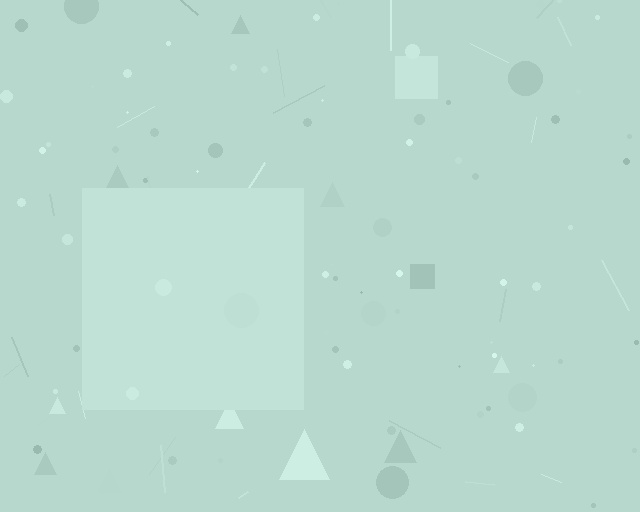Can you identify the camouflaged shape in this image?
The camouflaged shape is a square.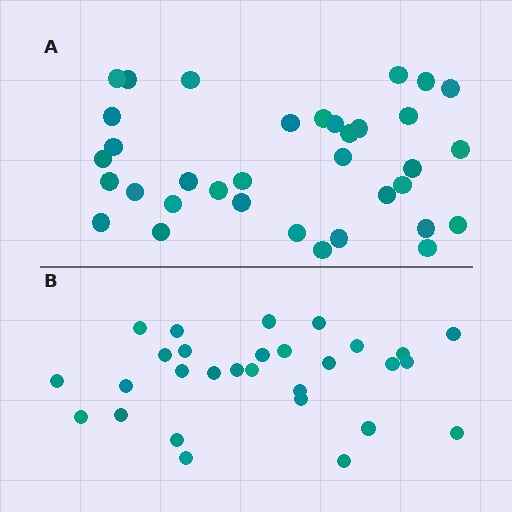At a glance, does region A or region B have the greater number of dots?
Region A (the top region) has more dots.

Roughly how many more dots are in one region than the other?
Region A has about 6 more dots than region B.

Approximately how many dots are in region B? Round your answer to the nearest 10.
About 30 dots. (The exact count is 29, which rounds to 30.)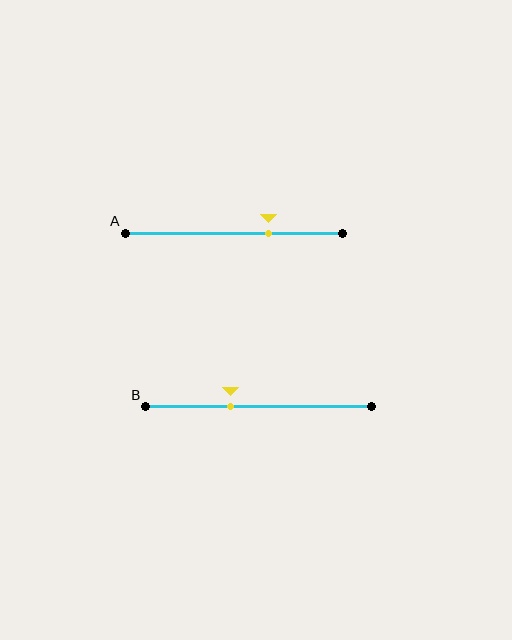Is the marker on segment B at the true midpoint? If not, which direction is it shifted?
No, the marker on segment B is shifted to the left by about 12% of the segment length.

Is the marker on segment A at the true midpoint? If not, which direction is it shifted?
No, the marker on segment A is shifted to the right by about 16% of the segment length.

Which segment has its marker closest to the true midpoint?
Segment B has its marker closest to the true midpoint.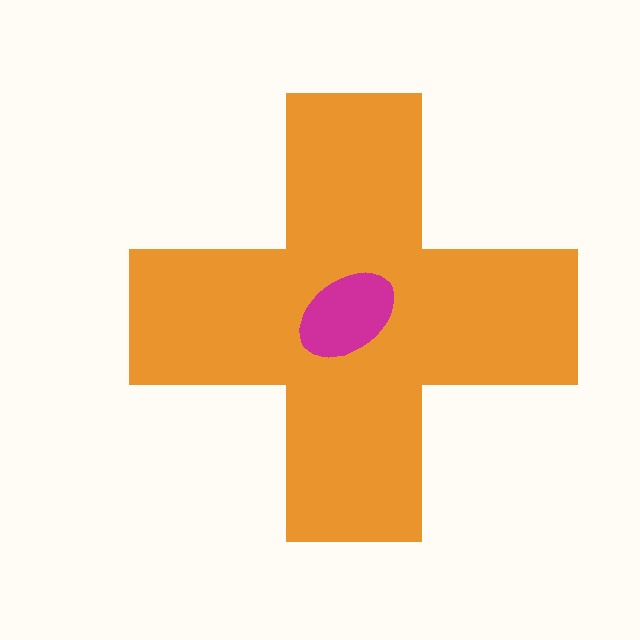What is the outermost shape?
The orange cross.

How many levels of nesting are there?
2.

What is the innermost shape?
The magenta ellipse.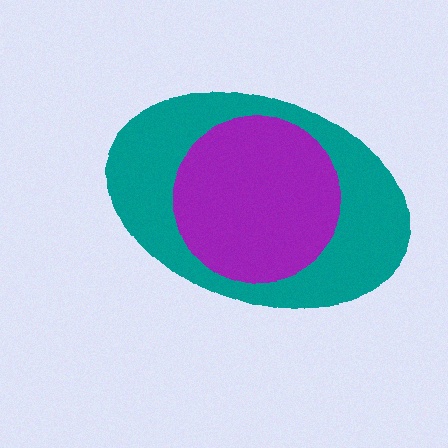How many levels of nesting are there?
2.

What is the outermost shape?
The teal ellipse.